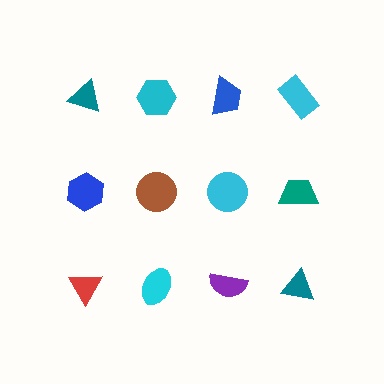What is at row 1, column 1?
A teal triangle.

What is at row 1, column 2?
A cyan hexagon.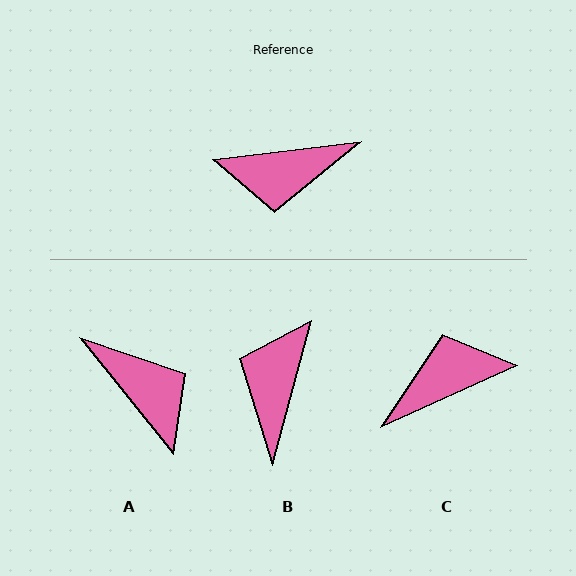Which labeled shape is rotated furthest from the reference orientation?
C, about 162 degrees away.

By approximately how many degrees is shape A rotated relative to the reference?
Approximately 122 degrees counter-clockwise.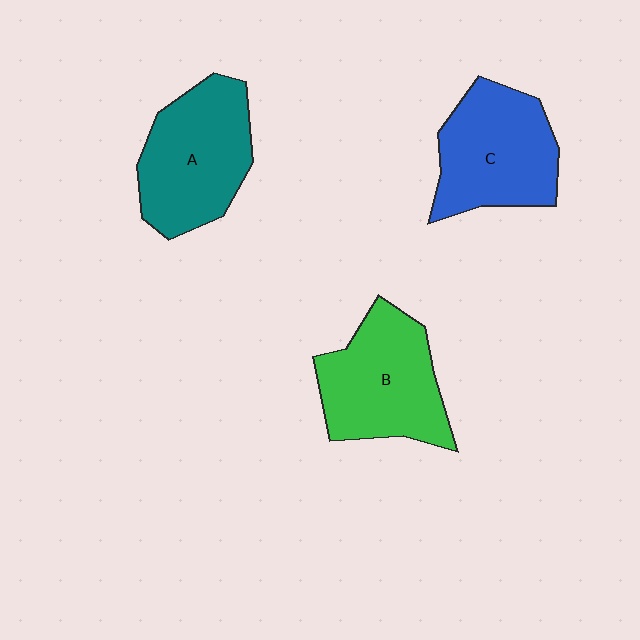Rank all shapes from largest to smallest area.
From largest to smallest: A (teal), B (green), C (blue).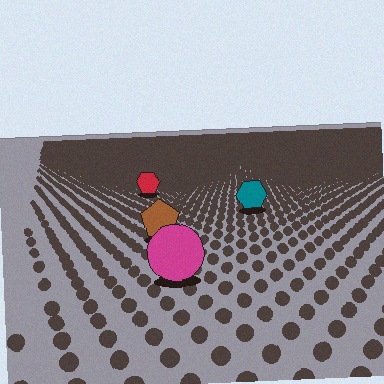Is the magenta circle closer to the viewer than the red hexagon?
Yes. The magenta circle is closer — you can tell from the texture gradient: the ground texture is coarser near it.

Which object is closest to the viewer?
The magenta circle is closest. The texture marks near it are larger and more spread out.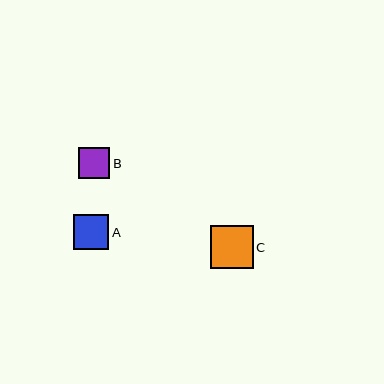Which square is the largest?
Square C is the largest with a size of approximately 42 pixels.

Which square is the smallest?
Square B is the smallest with a size of approximately 31 pixels.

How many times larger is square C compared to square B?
Square C is approximately 1.4 times the size of square B.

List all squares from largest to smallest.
From largest to smallest: C, A, B.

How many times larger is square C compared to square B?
Square C is approximately 1.4 times the size of square B.